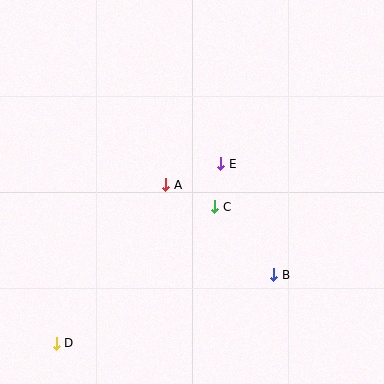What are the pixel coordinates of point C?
Point C is at (215, 207).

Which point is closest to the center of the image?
Point C at (215, 207) is closest to the center.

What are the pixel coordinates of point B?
Point B is at (274, 275).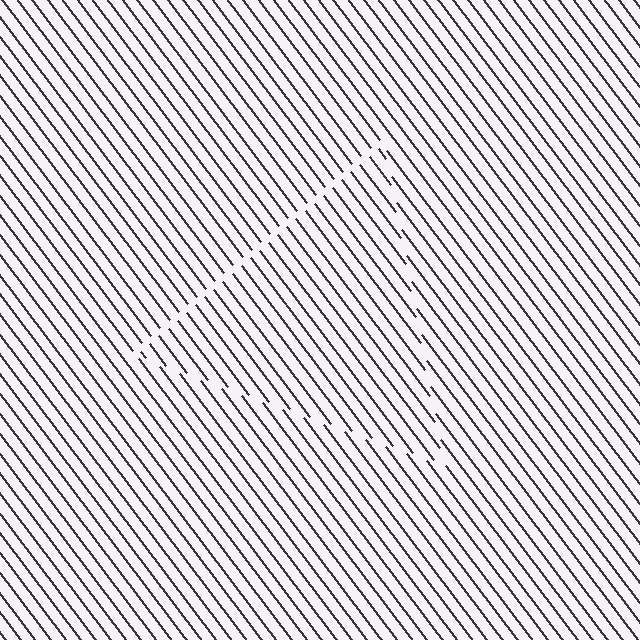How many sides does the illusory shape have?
3 sides — the line-ends trace a triangle.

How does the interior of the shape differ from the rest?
The interior of the shape contains the same grating, shifted by half a period — the contour is defined by the phase discontinuity where line-ends from the inner and outer gratings abut.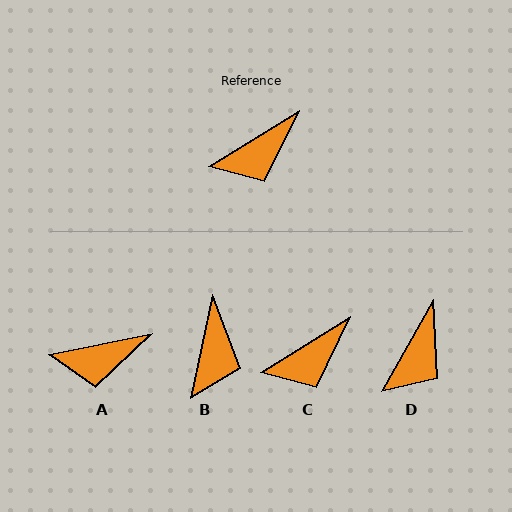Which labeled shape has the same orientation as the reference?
C.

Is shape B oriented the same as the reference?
No, it is off by about 47 degrees.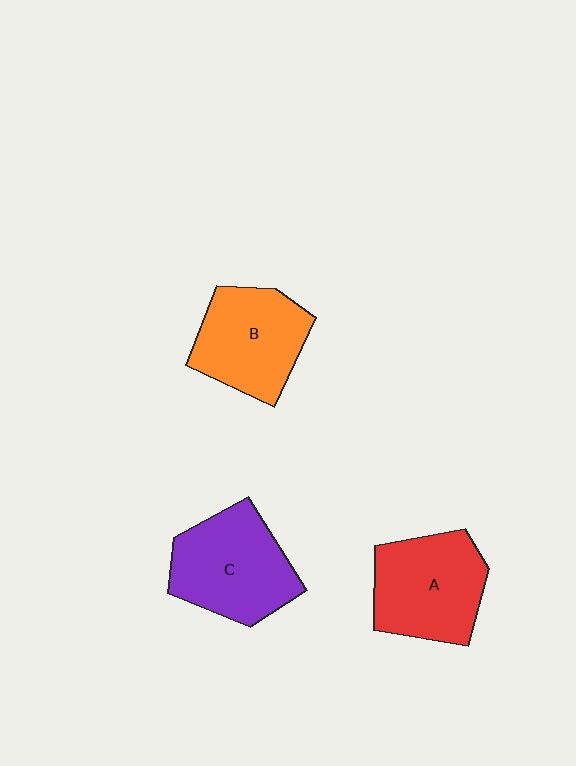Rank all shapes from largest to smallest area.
From largest to smallest: C (purple), A (red), B (orange).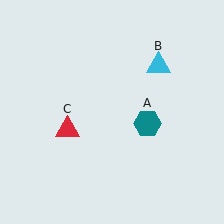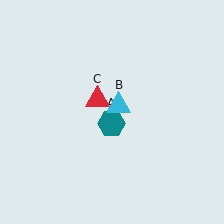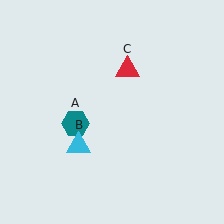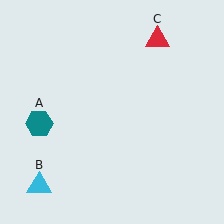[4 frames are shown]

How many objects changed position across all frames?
3 objects changed position: teal hexagon (object A), cyan triangle (object B), red triangle (object C).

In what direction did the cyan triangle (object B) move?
The cyan triangle (object B) moved down and to the left.